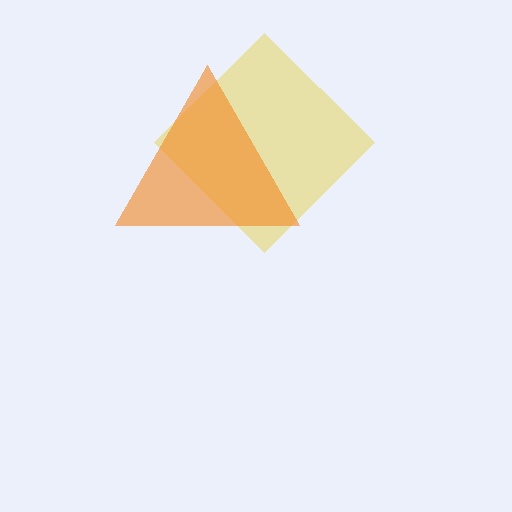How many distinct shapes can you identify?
There are 2 distinct shapes: a yellow diamond, an orange triangle.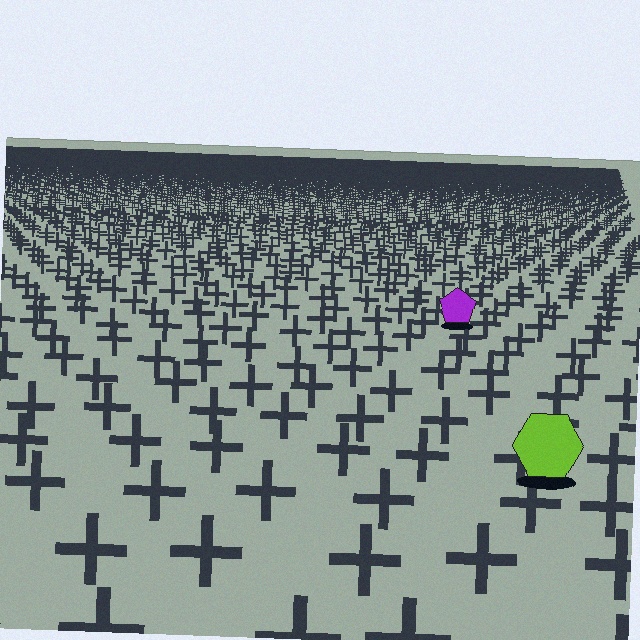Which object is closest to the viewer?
The lime hexagon is closest. The texture marks near it are larger and more spread out.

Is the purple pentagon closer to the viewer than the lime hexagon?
No. The lime hexagon is closer — you can tell from the texture gradient: the ground texture is coarser near it.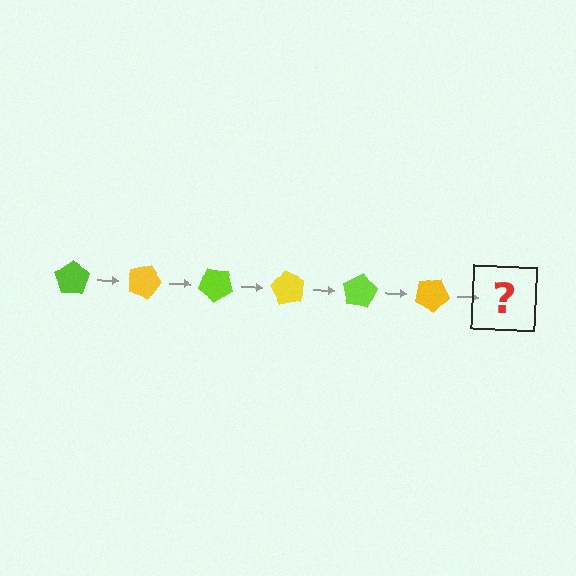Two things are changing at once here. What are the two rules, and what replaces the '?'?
The two rules are that it rotates 20 degrees each step and the color cycles through lime and yellow. The '?' should be a lime pentagon, rotated 120 degrees from the start.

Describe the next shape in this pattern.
It should be a lime pentagon, rotated 120 degrees from the start.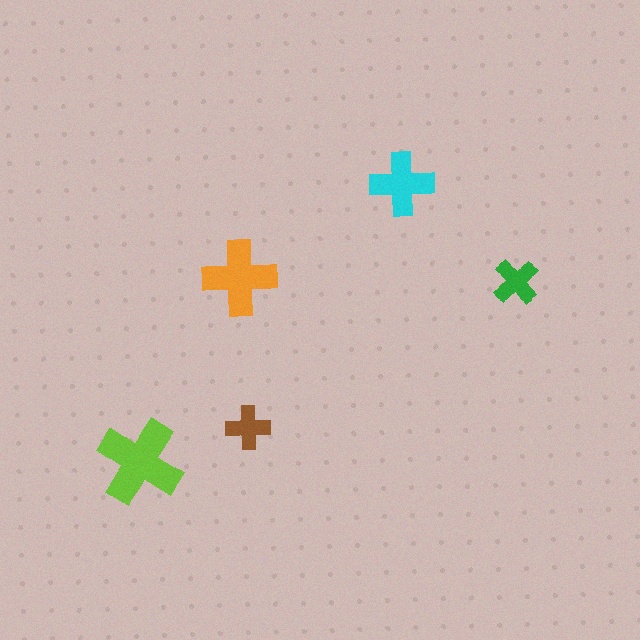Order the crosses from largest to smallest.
the lime one, the orange one, the cyan one, the green one, the brown one.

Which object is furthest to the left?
The lime cross is leftmost.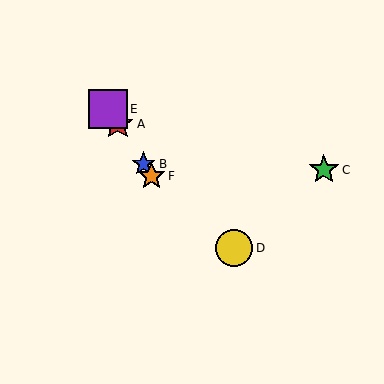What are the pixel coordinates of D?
Object D is at (234, 248).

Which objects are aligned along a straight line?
Objects A, B, E, F are aligned along a straight line.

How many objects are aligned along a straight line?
4 objects (A, B, E, F) are aligned along a straight line.